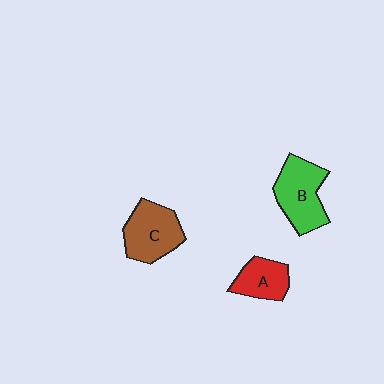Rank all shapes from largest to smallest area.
From largest to smallest: B (green), C (brown), A (red).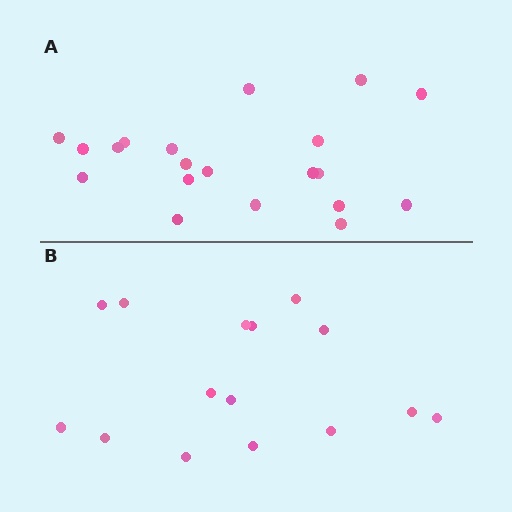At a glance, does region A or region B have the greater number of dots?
Region A (the top region) has more dots.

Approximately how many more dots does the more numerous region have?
Region A has about 5 more dots than region B.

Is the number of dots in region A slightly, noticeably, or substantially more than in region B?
Region A has noticeably more, but not dramatically so. The ratio is roughly 1.3 to 1.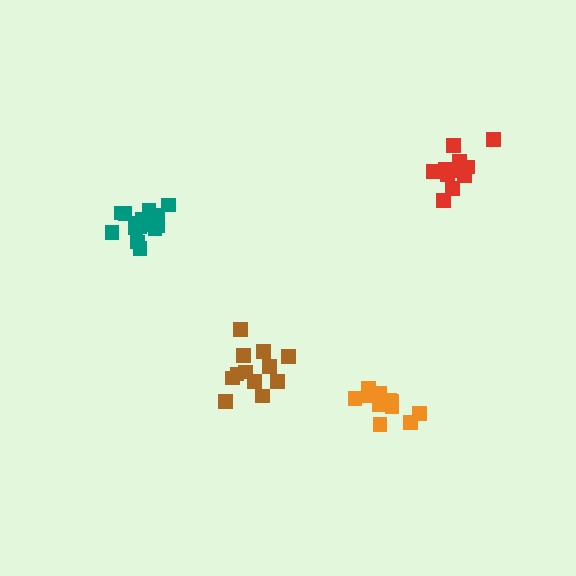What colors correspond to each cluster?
The clusters are colored: orange, teal, red, brown.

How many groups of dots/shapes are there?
There are 4 groups.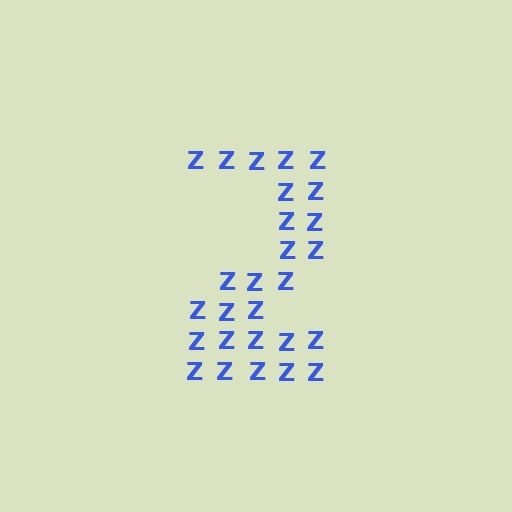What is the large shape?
The large shape is the digit 2.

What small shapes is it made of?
It is made of small letter Z's.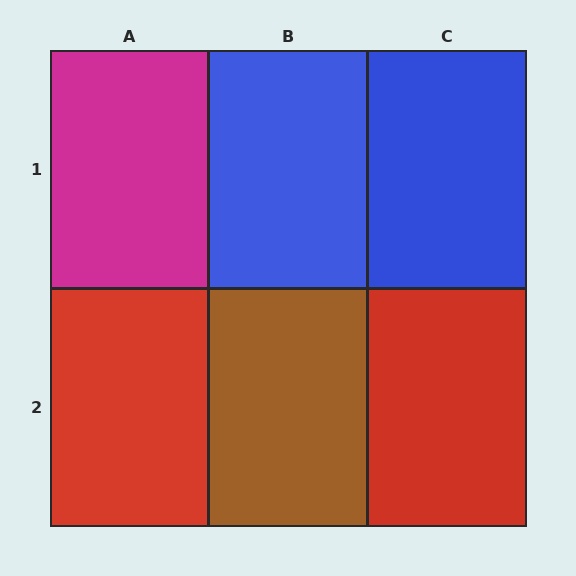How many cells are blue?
2 cells are blue.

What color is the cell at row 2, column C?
Red.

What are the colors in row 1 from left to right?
Magenta, blue, blue.